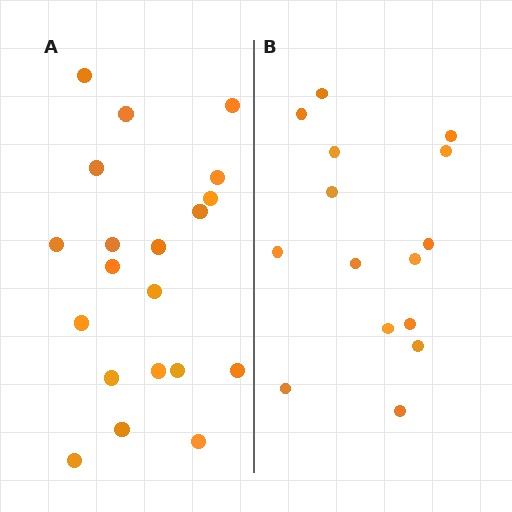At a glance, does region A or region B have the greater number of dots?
Region A (the left region) has more dots.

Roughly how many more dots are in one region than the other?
Region A has about 5 more dots than region B.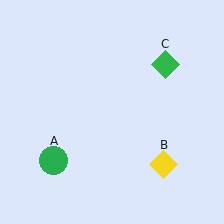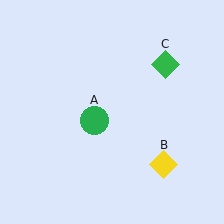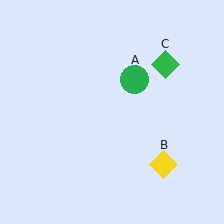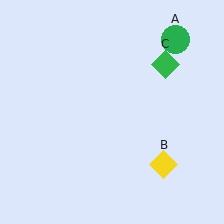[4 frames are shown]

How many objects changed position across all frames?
1 object changed position: green circle (object A).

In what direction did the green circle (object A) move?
The green circle (object A) moved up and to the right.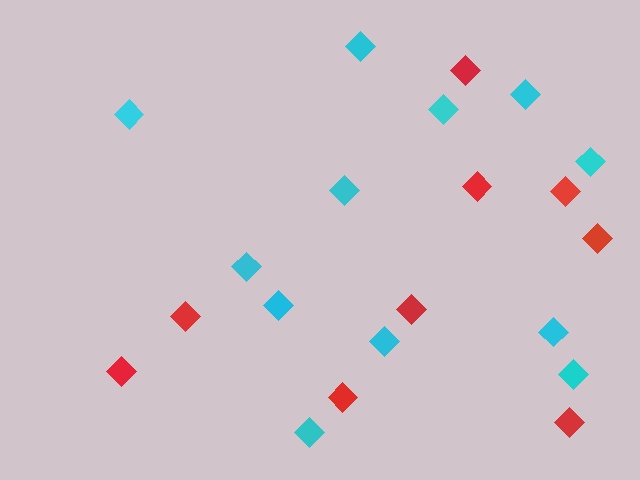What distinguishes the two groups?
There are 2 groups: one group of cyan diamonds (12) and one group of red diamonds (9).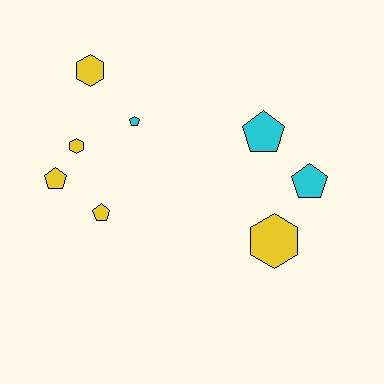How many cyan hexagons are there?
There are no cyan hexagons.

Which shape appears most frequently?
Pentagon, with 5 objects.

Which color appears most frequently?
Yellow, with 5 objects.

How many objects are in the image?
There are 8 objects.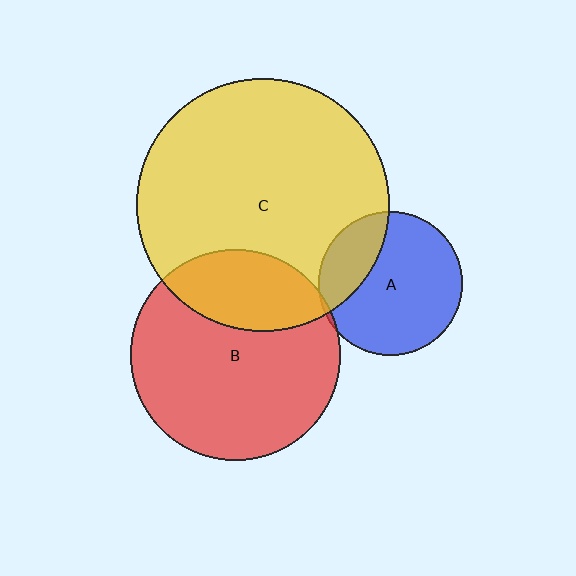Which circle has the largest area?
Circle C (yellow).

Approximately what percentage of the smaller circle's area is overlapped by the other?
Approximately 25%.